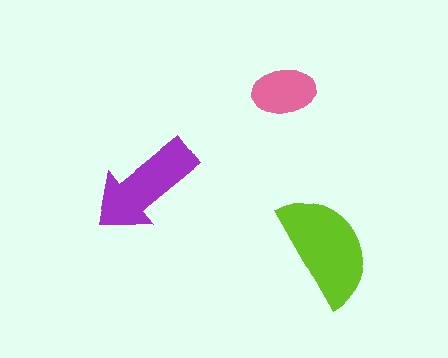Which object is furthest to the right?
The lime semicircle is rightmost.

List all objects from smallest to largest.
The pink ellipse, the purple arrow, the lime semicircle.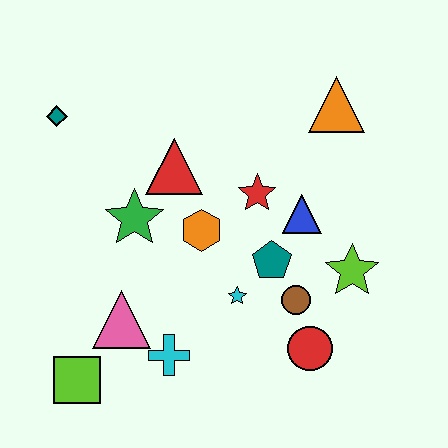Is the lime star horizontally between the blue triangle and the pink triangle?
No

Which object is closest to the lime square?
The pink triangle is closest to the lime square.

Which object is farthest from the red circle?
The teal diamond is farthest from the red circle.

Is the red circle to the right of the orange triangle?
No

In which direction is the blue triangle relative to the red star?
The blue triangle is to the right of the red star.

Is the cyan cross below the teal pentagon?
Yes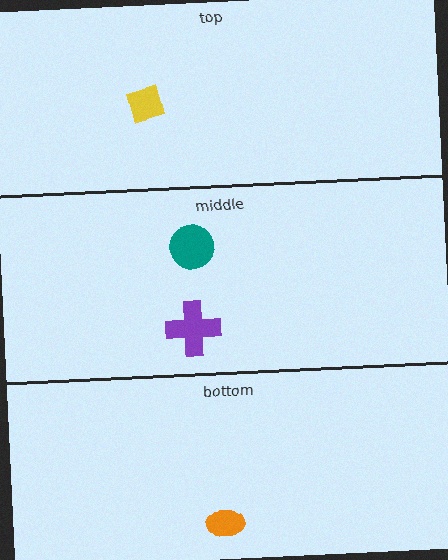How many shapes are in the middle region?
2.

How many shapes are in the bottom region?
1.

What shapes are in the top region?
The yellow diamond.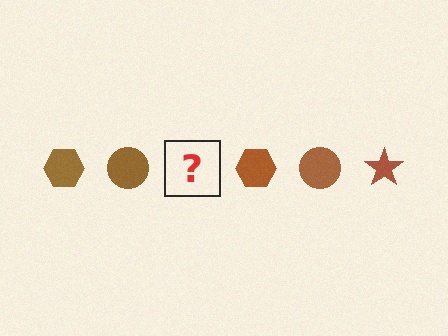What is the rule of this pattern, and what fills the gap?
The rule is that the pattern cycles through hexagon, circle, star shapes in brown. The gap should be filled with a brown star.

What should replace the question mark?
The question mark should be replaced with a brown star.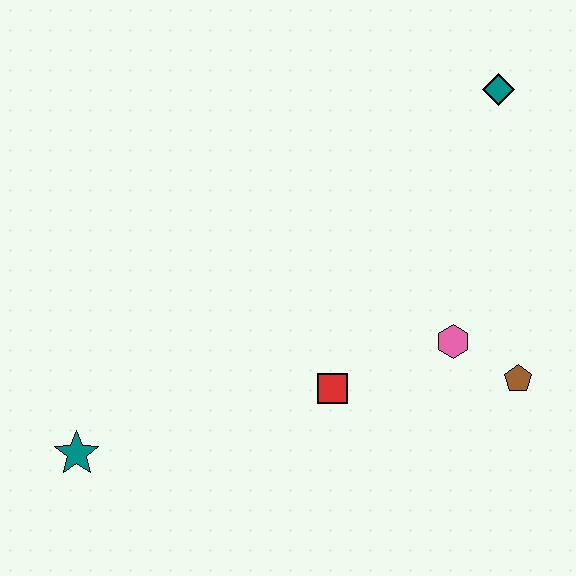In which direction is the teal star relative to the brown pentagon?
The teal star is to the left of the brown pentagon.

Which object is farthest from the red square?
The teal diamond is farthest from the red square.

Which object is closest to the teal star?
The red square is closest to the teal star.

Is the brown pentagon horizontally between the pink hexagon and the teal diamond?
No